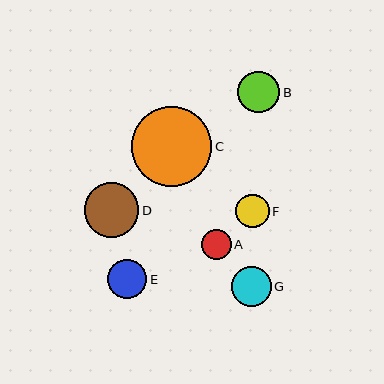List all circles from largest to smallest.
From largest to smallest: C, D, B, G, E, F, A.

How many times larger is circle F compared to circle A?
Circle F is approximately 1.1 times the size of circle A.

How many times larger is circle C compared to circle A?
Circle C is approximately 2.7 times the size of circle A.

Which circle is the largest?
Circle C is the largest with a size of approximately 80 pixels.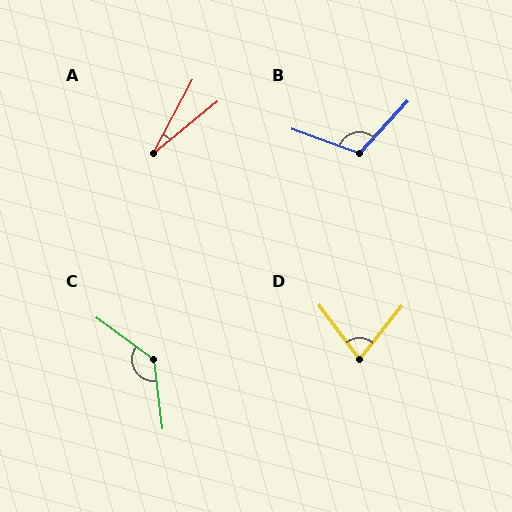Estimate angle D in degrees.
Approximately 75 degrees.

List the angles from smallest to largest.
A (23°), D (75°), B (113°), C (133°).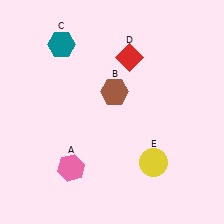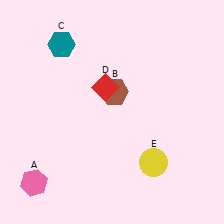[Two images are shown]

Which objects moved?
The objects that moved are: the pink hexagon (A), the red diamond (D).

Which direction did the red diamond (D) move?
The red diamond (D) moved down.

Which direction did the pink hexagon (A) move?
The pink hexagon (A) moved left.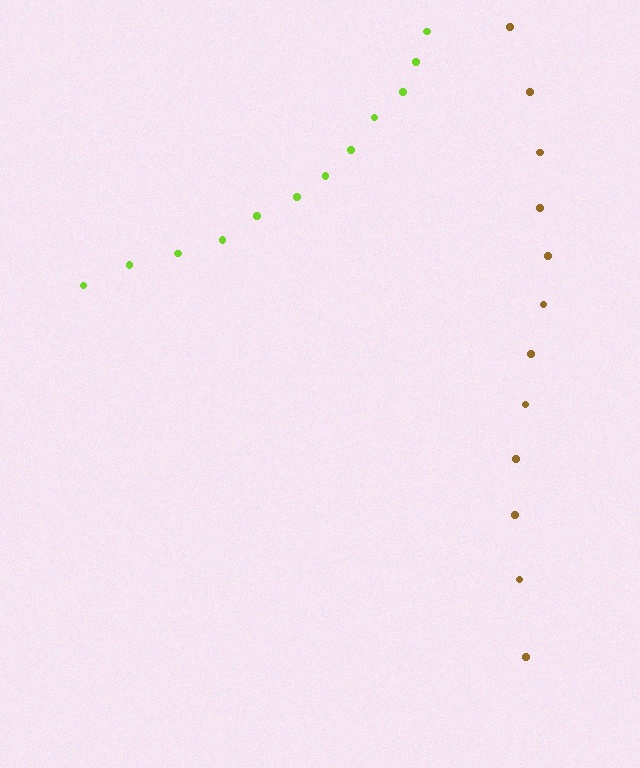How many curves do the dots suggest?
There are 2 distinct paths.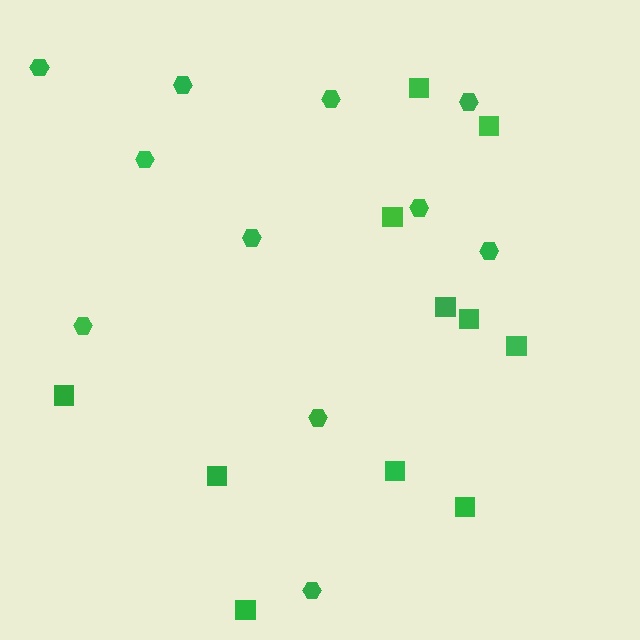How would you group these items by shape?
There are 2 groups: one group of squares (11) and one group of hexagons (11).